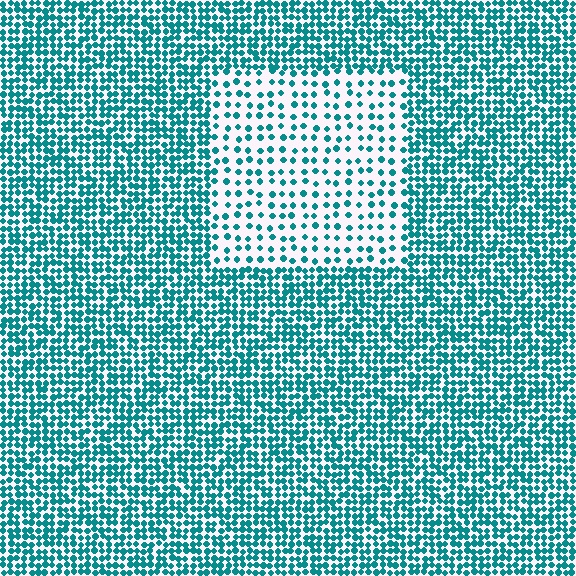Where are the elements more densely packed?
The elements are more densely packed outside the rectangle boundary.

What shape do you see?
I see a rectangle.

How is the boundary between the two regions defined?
The boundary is defined by a change in element density (approximately 2.5x ratio). All elements are the same color, size, and shape.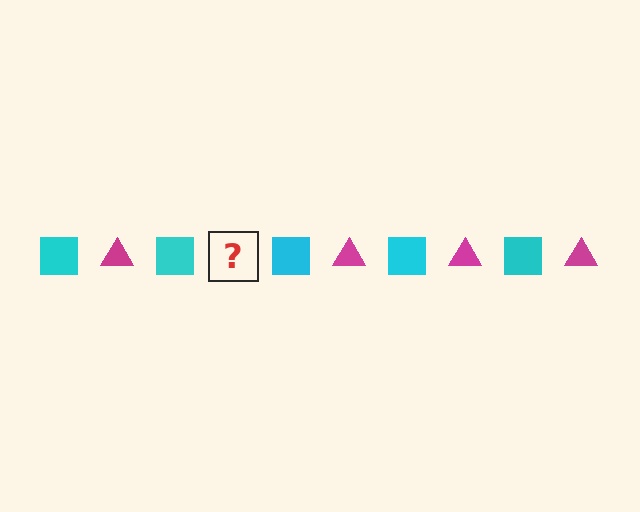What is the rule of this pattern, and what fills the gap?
The rule is that the pattern alternates between cyan square and magenta triangle. The gap should be filled with a magenta triangle.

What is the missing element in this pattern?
The missing element is a magenta triangle.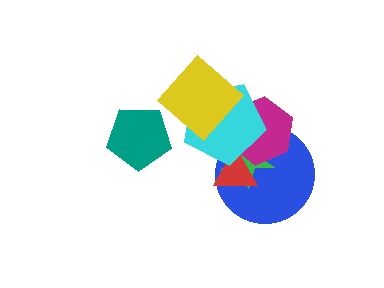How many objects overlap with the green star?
4 objects overlap with the green star.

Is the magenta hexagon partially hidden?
Yes, it is partially covered by another shape.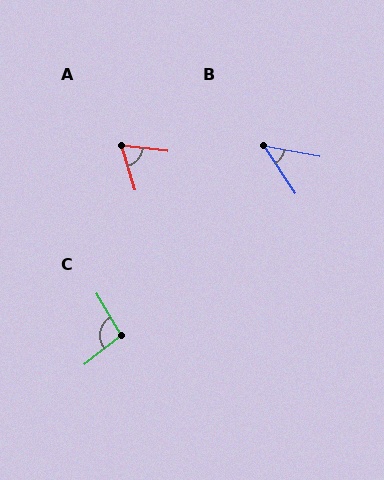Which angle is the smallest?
B, at approximately 46 degrees.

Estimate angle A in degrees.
Approximately 66 degrees.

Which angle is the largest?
C, at approximately 97 degrees.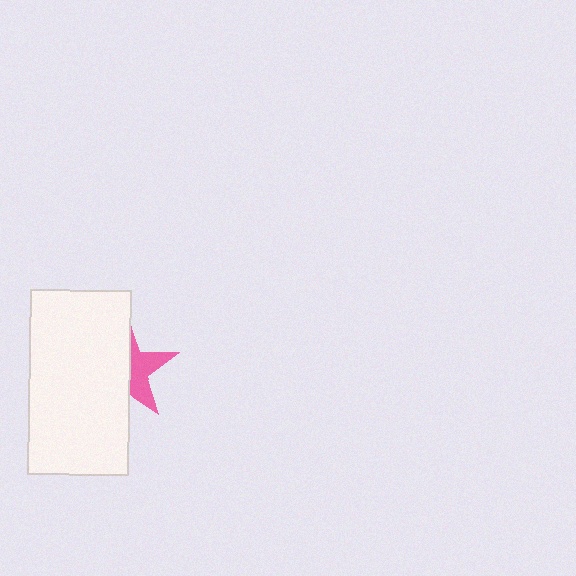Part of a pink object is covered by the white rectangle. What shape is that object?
It is a star.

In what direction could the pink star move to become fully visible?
The pink star could move right. That would shift it out from behind the white rectangle entirely.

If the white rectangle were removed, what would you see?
You would see the complete pink star.